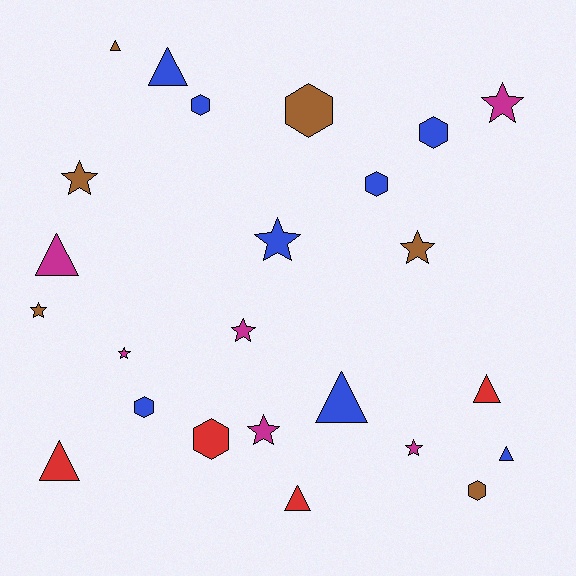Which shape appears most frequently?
Star, with 9 objects.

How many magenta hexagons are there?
There are no magenta hexagons.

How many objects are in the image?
There are 24 objects.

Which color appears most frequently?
Blue, with 8 objects.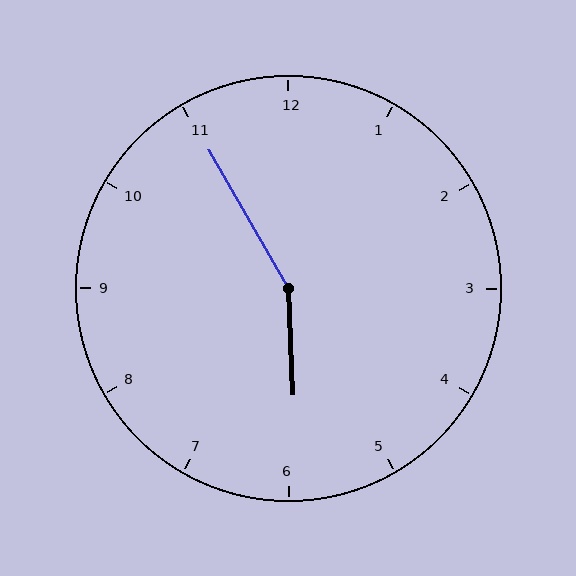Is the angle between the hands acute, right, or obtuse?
It is obtuse.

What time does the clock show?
5:55.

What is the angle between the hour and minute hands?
Approximately 152 degrees.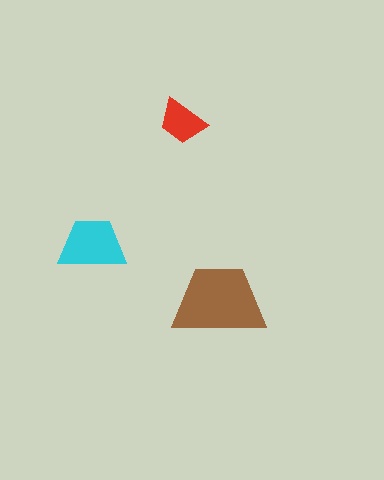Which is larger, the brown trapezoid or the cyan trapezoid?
The brown one.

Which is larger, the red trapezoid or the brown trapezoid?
The brown one.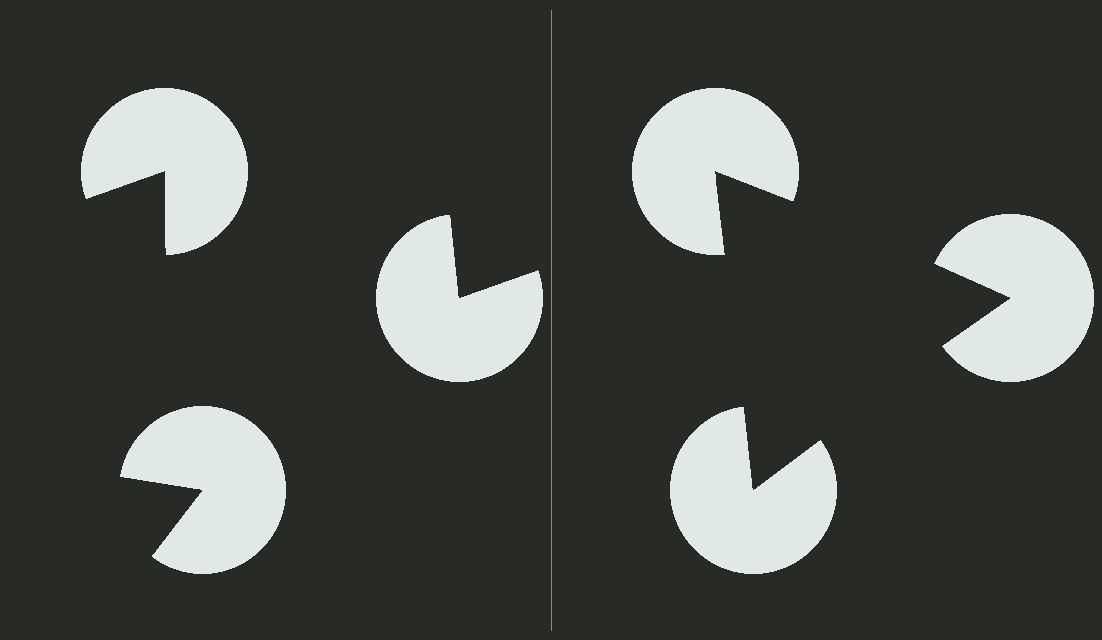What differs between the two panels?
The pac-man discs are positioned identically on both sides; only the wedge orientations differ. On the right they align to a triangle; on the left they are misaligned.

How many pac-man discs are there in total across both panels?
6 — 3 on each side.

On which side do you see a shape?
An illusory triangle appears on the right side. On the left side the wedge cuts are rotated, so no coherent shape forms.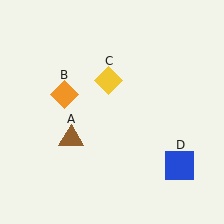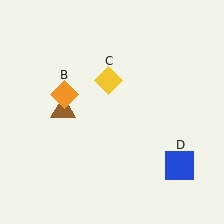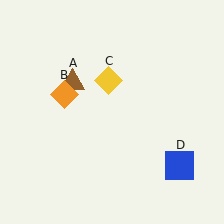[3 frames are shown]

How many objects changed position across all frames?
1 object changed position: brown triangle (object A).